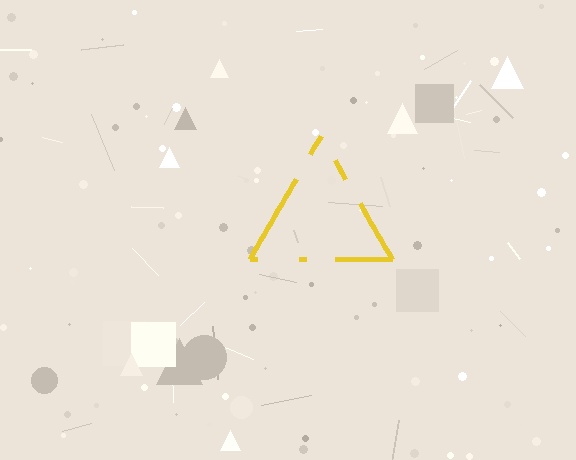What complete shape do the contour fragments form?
The contour fragments form a triangle.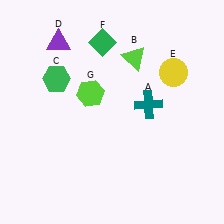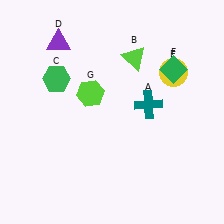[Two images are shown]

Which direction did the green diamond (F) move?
The green diamond (F) moved right.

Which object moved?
The green diamond (F) moved right.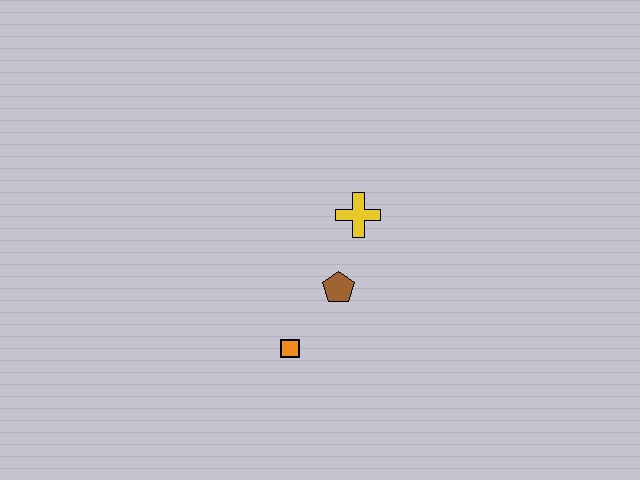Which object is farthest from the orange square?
The yellow cross is farthest from the orange square.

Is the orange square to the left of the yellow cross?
Yes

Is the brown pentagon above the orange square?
Yes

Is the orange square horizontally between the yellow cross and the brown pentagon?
No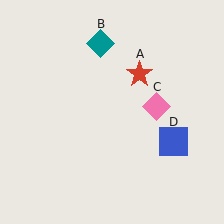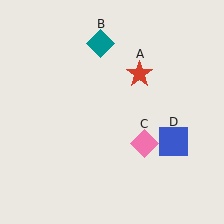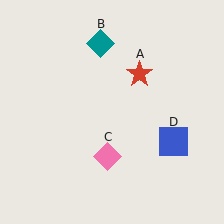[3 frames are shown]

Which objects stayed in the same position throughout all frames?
Red star (object A) and teal diamond (object B) and blue square (object D) remained stationary.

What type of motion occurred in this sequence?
The pink diamond (object C) rotated clockwise around the center of the scene.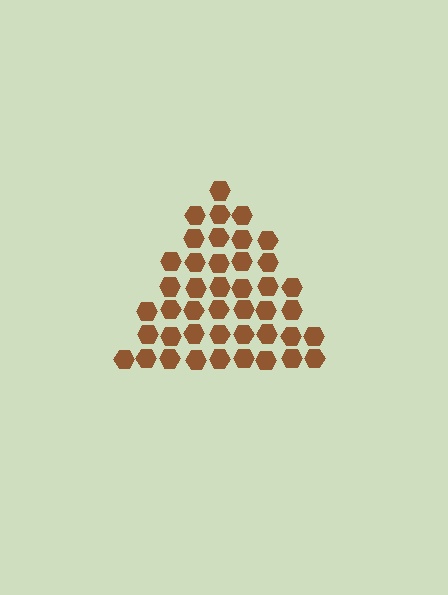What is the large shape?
The large shape is a triangle.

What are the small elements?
The small elements are hexagons.